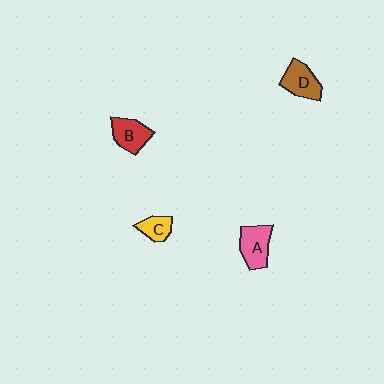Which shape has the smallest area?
Shape C (yellow).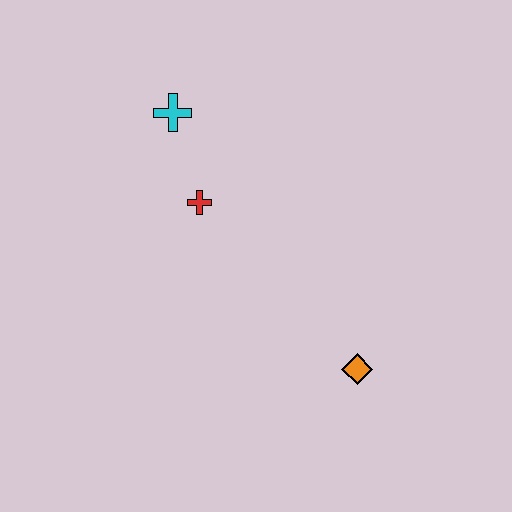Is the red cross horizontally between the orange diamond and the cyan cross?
Yes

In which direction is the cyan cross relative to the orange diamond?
The cyan cross is above the orange diamond.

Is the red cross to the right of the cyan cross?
Yes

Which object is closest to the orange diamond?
The red cross is closest to the orange diamond.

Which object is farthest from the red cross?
The orange diamond is farthest from the red cross.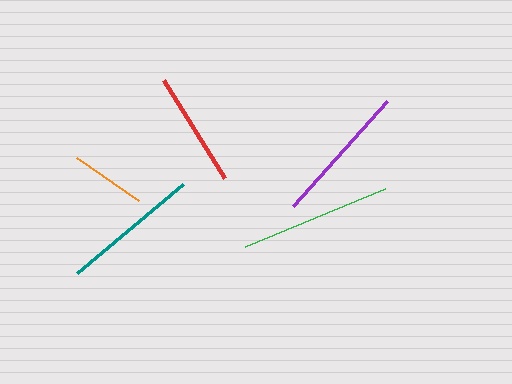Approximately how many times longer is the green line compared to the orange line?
The green line is approximately 2.0 times the length of the orange line.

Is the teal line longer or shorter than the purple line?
The purple line is longer than the teal line.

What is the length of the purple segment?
The purple segment is approximately 140 pixels long.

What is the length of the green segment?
The green segment is approximately 152 pixels long.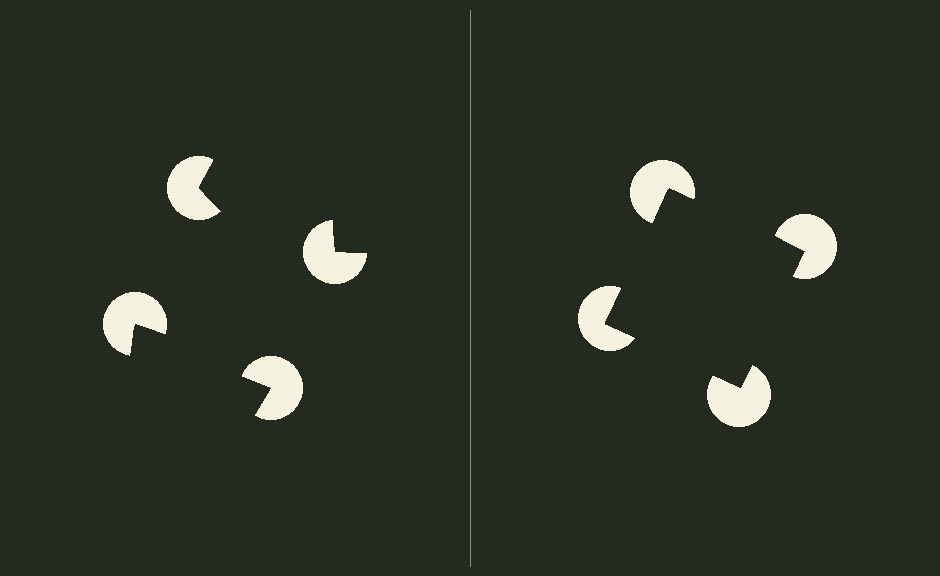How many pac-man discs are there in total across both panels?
8 — 4 on each side.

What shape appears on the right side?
An illusory square.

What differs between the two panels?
The pac-man discs are positioned identically on both sides; only the wedge orientations differ. On the right they align to a square; on the left they are misaligned.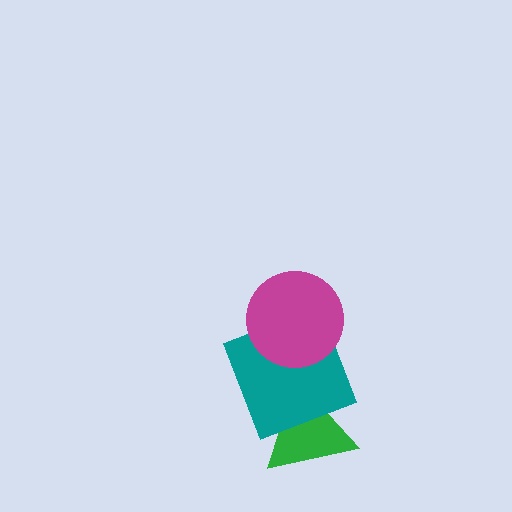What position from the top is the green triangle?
The green triangle is 3rd from the top.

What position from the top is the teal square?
The teal square is 2nd from the top.